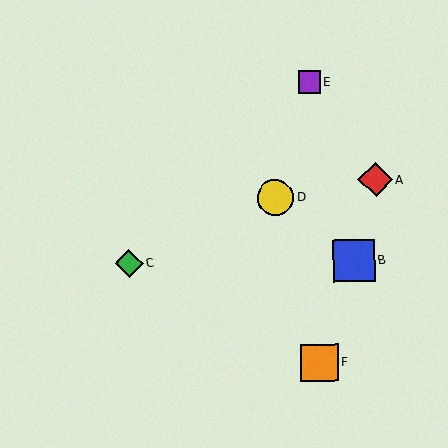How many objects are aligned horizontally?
2 objects (B, C) are aligned horizontally.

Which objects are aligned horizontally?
Objects B, C are aligned horizontally.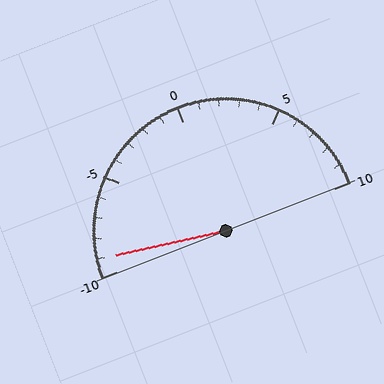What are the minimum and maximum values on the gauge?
The gauge ranges from -10 to 10.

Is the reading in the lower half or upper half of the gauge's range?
The reading is in the lower half of the range (-10 to 10).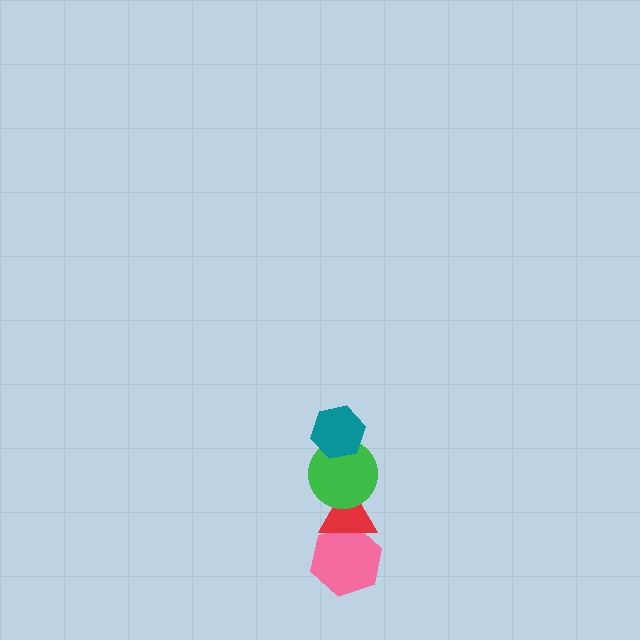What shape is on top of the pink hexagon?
The red triangle is on top of the pink hexagon.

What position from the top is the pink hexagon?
The pink hexagon is 4th from the top.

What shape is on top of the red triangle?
The green circle is on top of the red triangle.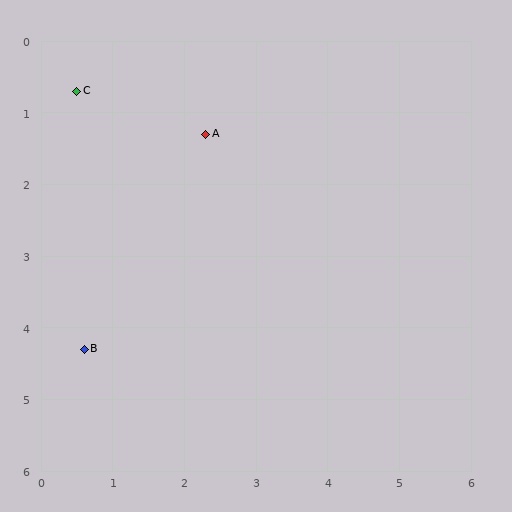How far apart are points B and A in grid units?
Points B and A are about 3.4 grid units apart.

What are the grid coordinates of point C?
Point C is at approximately (0.5, 0.7).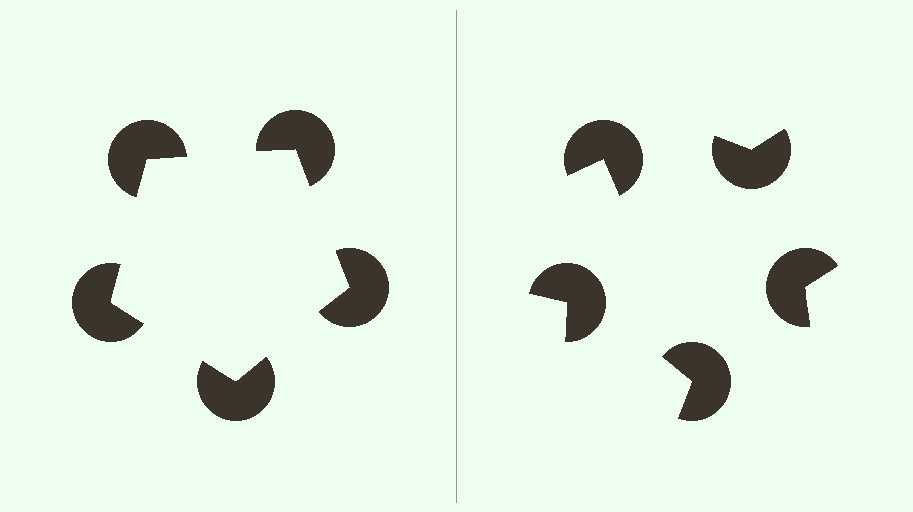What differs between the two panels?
The pac-man discs are positioned identically on both sides; only the wedge orientations differ. On the left they align to a pentagon; on the right they are misaligned.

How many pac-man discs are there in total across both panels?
10 — 5 on each side.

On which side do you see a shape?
An illusory pentagon appears on the left side. On the right side the wedge cuts are rotated, so no coherent shape forms.